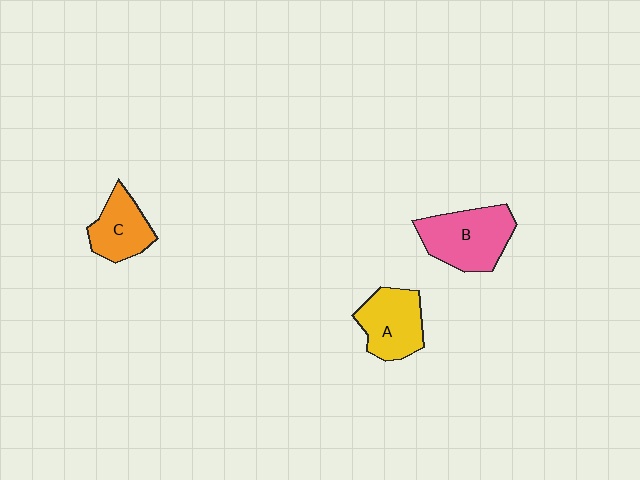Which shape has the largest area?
Shape B (pink).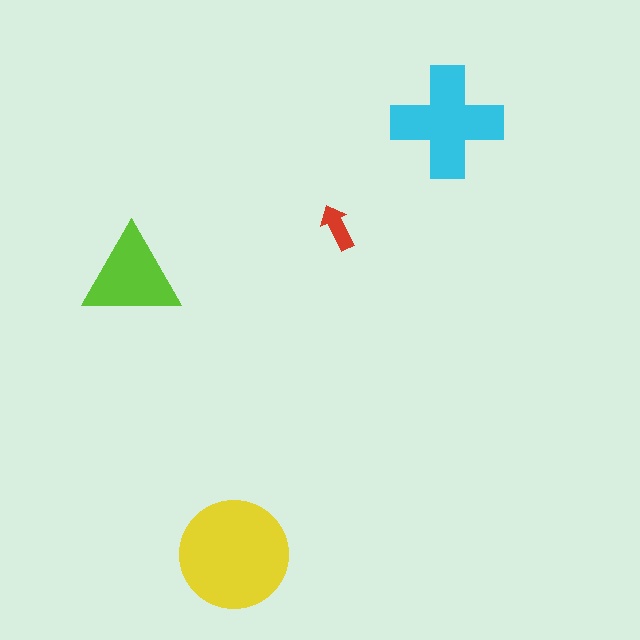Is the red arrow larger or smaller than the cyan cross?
Smaller.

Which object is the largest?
The yellow circle.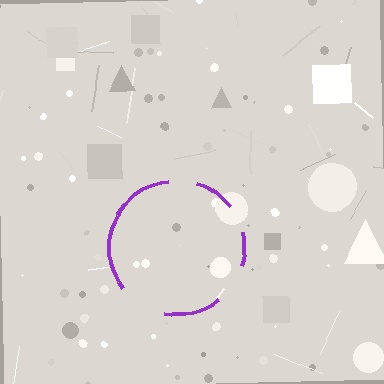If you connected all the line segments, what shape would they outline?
They would outline a circle.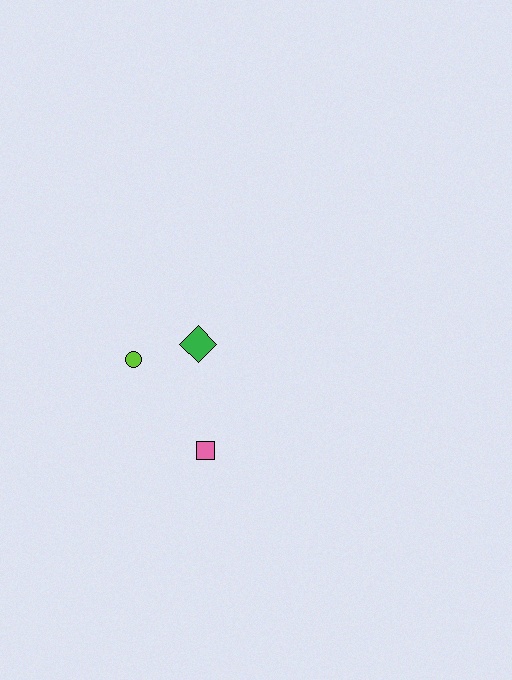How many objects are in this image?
There are 3 objects.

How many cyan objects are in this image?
There are no cyan objects.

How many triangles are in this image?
There are no triangles.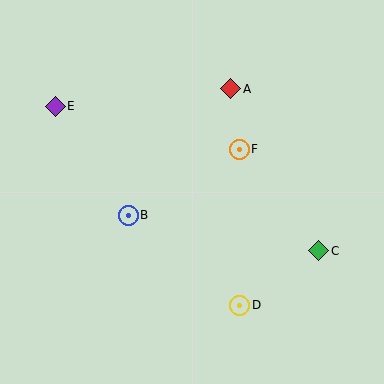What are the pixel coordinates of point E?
Point E is at (55, 106).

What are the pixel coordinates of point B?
Point B is at (128, 215).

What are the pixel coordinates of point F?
Point F is at (239, 149).